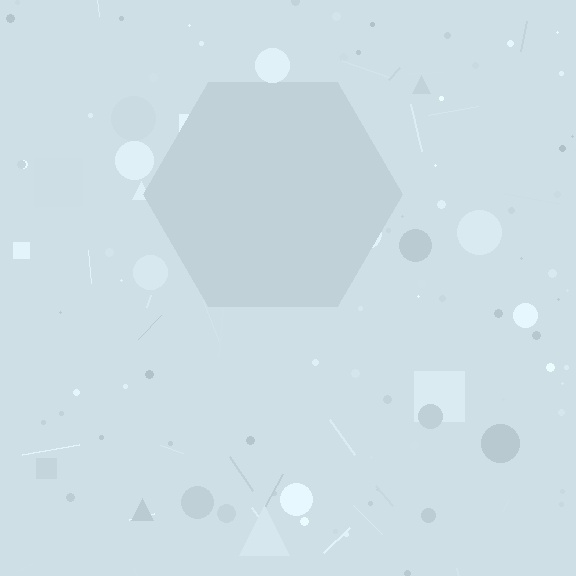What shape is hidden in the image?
A hexagon is hidden in the image.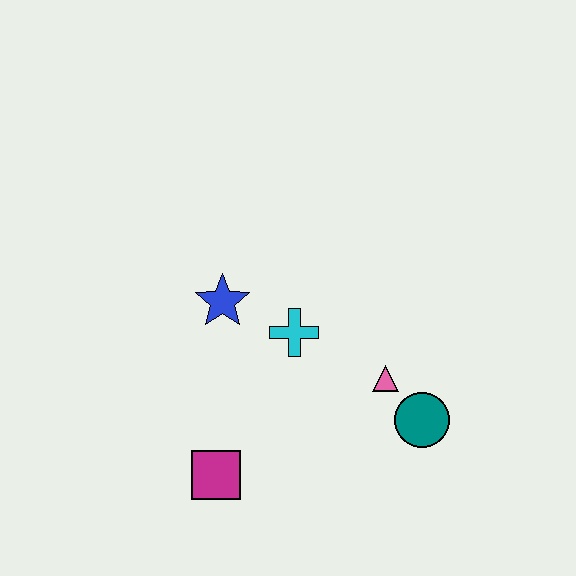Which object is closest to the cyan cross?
The blue star is closest to the cyan cross.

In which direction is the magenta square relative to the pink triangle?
The magenta square is to the left of the pink triangle.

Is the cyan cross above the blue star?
No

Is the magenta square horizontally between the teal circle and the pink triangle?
No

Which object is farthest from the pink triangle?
The magenta square is farthest from the pink triangle.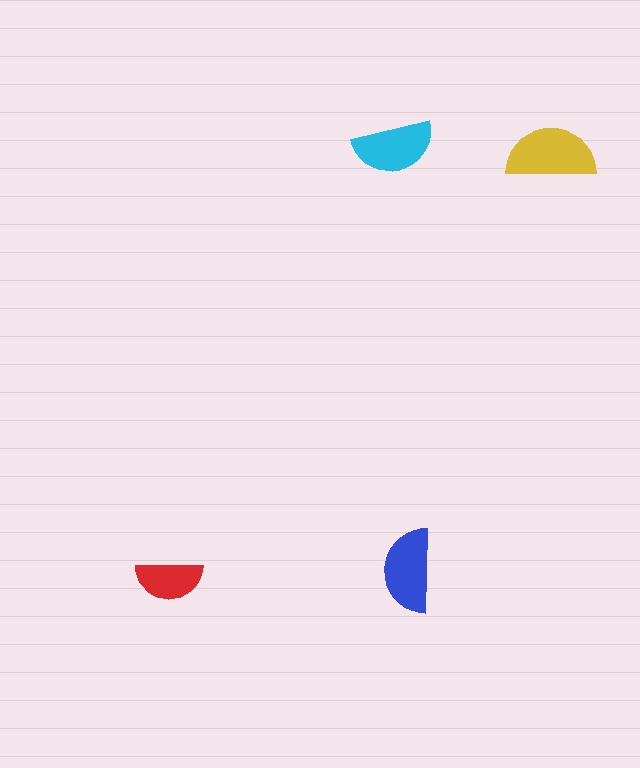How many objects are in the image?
There are 4 objects in the image.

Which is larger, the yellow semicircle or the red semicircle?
The yellow one.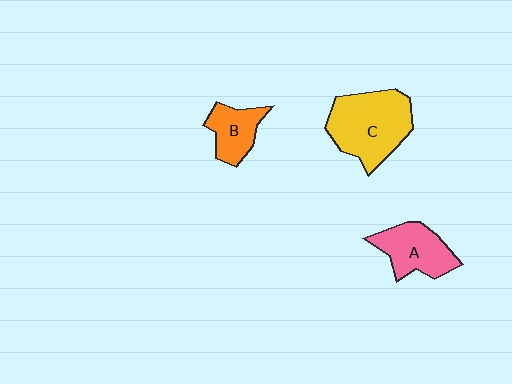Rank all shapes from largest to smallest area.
From largest to smallest: C (yellow), A (pink), B (orange).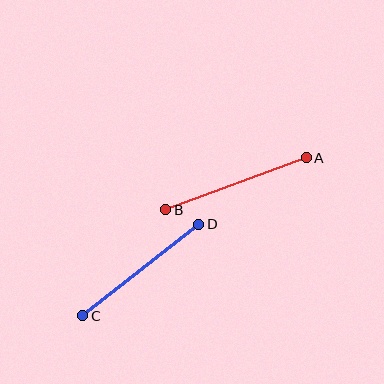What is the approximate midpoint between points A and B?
The midpoint is at approximately (236, 184) pixels.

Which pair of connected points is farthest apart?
Points A and B are farthest apart.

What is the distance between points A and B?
The distance is approximately 149 pixels.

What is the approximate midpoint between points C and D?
The midpoint is at approximately (141, 270) pixels.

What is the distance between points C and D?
The distance is approximately 148 pixels.